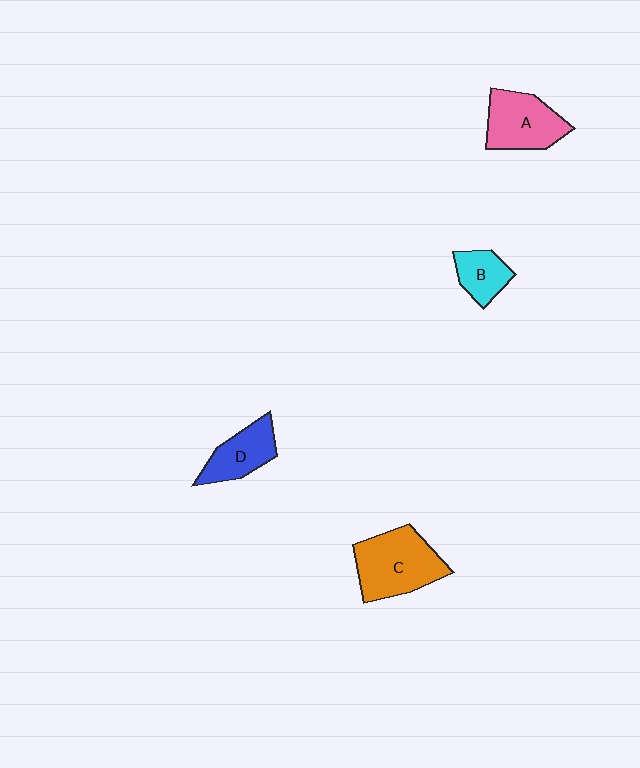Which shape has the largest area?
Shape C (orange).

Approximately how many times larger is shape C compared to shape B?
Approximately 2.2 times.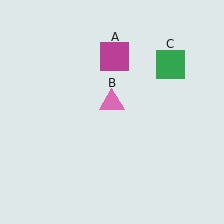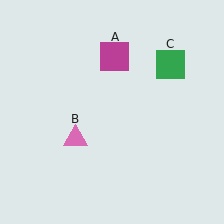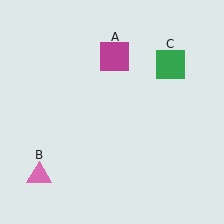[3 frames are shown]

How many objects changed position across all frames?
1 object changed position: pink triangle (object B).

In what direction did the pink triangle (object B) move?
The pink triangle (object B) moved down and to the left.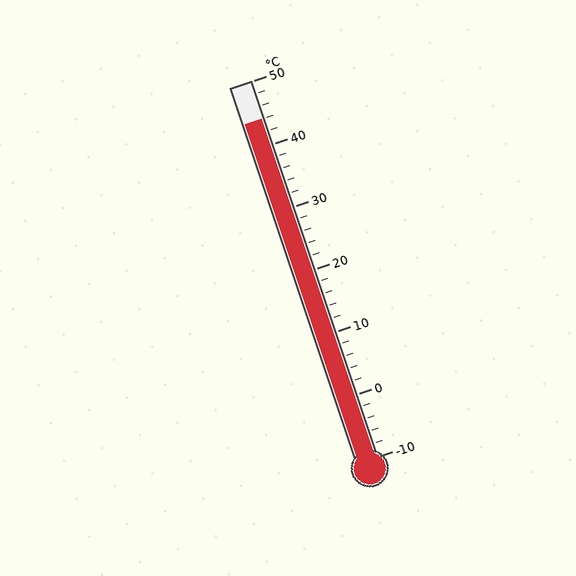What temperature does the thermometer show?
The thermometer shows approximately 44°C.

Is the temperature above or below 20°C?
The temperature is above 20°C.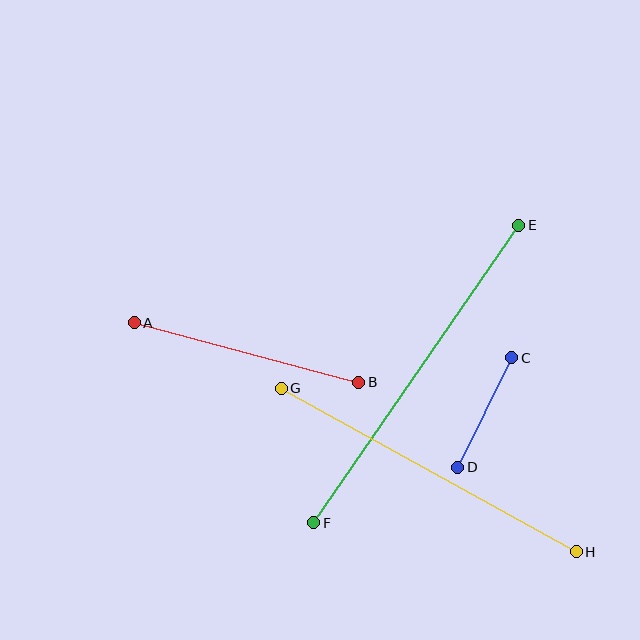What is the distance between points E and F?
The distance is approximately 361 pixels.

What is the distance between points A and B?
The distance is approximately 232 pixels.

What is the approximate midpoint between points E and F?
The midpoint is at approximately (416, 374) pixels.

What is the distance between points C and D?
The distance is approximately 122 pixels.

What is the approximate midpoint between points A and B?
The midpoint is at approximately (246, 352) pixels.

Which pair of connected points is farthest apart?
Points E and F are farthest apart.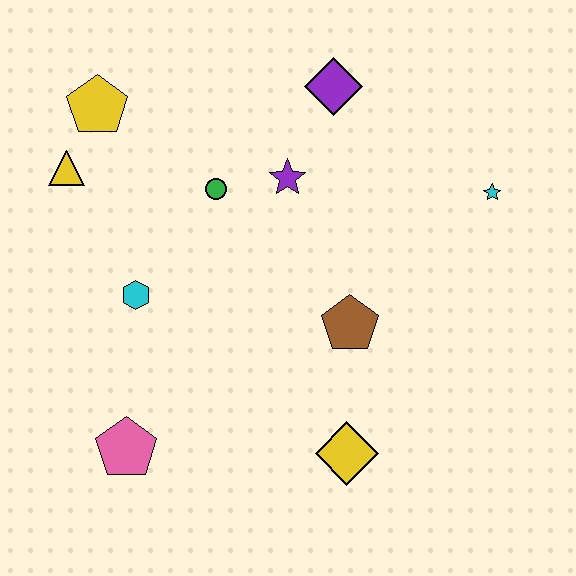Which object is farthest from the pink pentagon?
The cyan star is farthest from the pink pentagon.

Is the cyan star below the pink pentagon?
No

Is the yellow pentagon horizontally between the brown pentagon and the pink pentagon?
No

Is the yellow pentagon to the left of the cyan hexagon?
Yes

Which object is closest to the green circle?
The purple star is closest to the green circle.